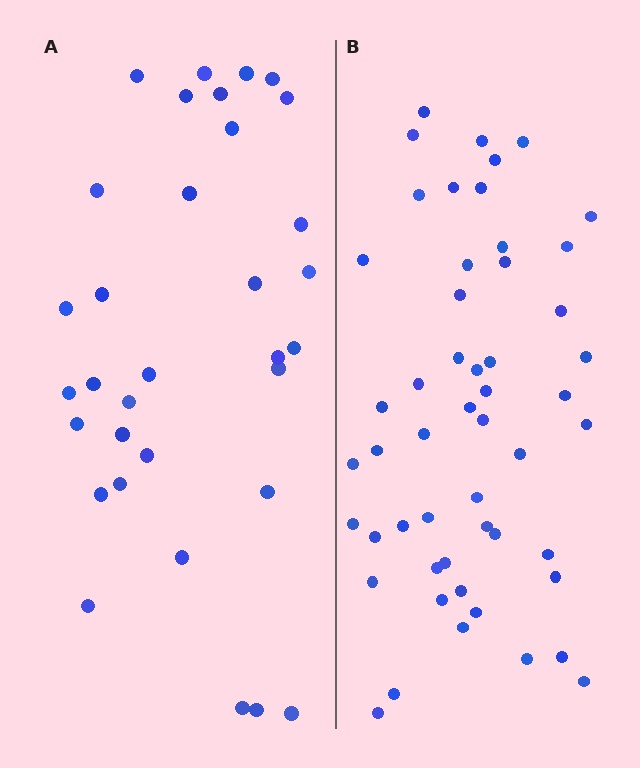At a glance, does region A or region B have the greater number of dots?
Region B (the right region) has more dots.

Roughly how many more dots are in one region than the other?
Region B has approximately 20 more dots than region A.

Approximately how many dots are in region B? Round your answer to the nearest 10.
About 50 dots. (The exact count is 52, which rounds to 50.)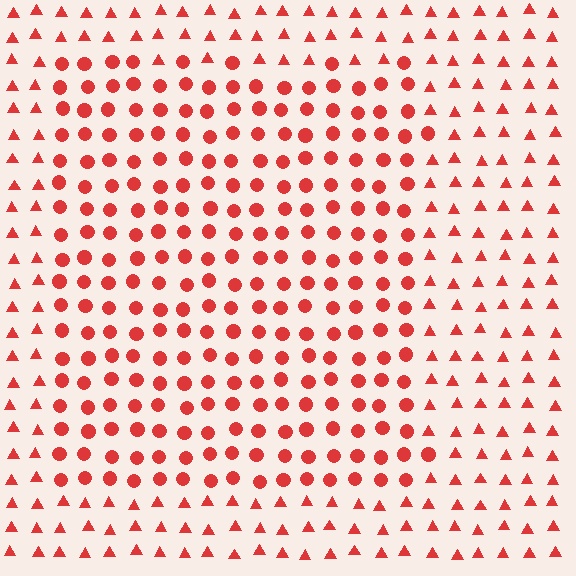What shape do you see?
I see a rectangle.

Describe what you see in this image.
The image is filled with small red elements arranged in a uniform grid. A rectangle-shaped region contains circles, while the surrounding area contains triangles. The boundary is defined purely by the change in element shape.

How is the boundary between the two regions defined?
The boundary is defined by a change in element shape: circles inside vs. triangles outside. All elements share the same color and spacing.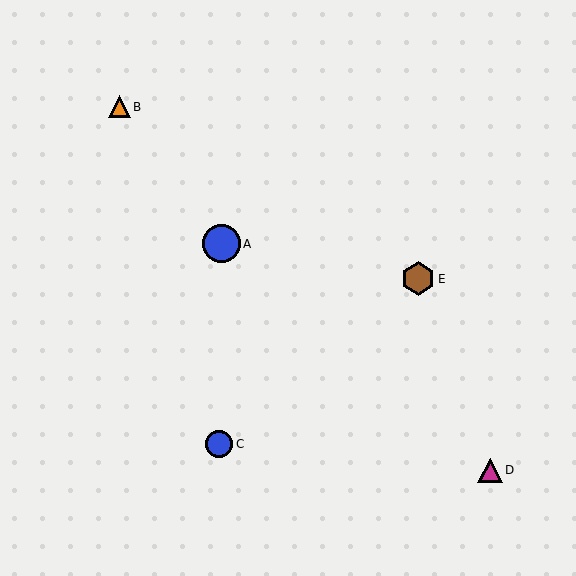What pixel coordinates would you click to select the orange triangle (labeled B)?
Click at (119, 107) to select the orange triangle B.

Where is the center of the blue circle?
The center of the blue circle is at (222, 244).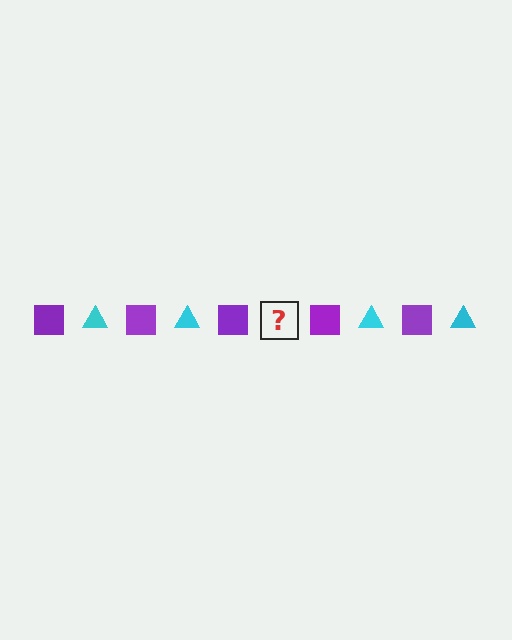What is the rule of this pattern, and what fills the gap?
The rule is that the pattern alternates between purple square and cyan triangle. The gap should be filled with a cyan triangle.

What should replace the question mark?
The question mark should be replaced with a cyan triangle.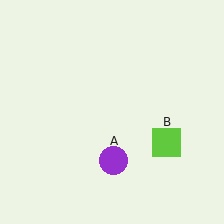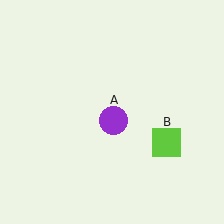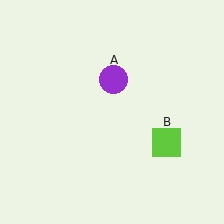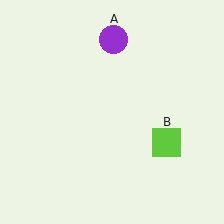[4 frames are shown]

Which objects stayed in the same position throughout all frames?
Lime square (object B) remained stationary.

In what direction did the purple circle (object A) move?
The purple circle (object A) moved up.